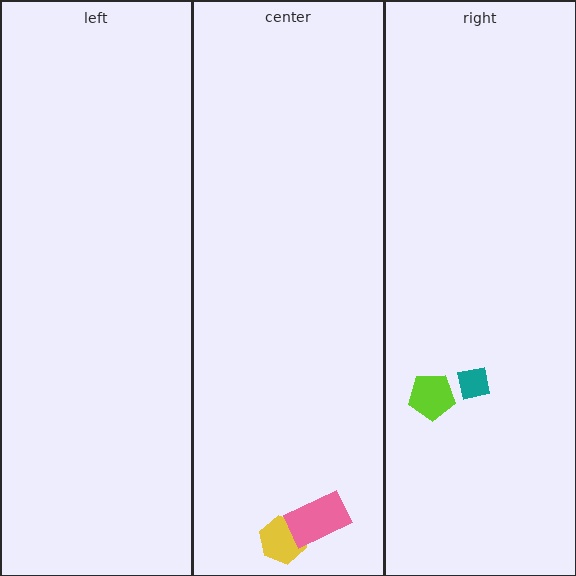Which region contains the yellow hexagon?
The center region.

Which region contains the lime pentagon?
The right region.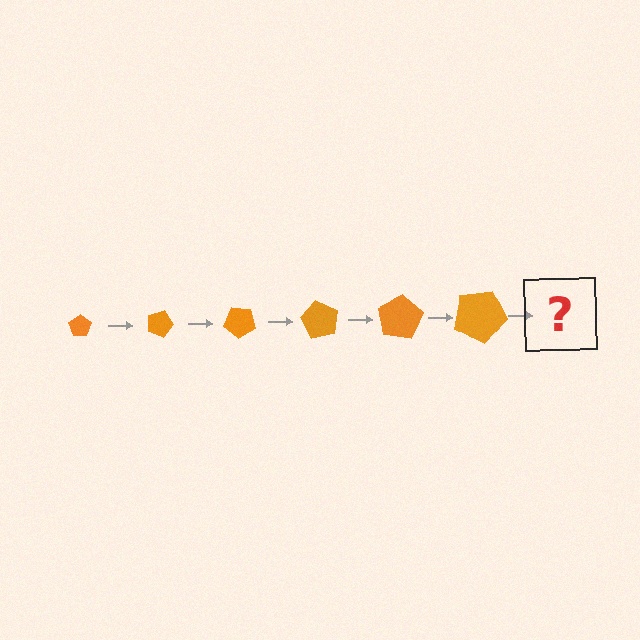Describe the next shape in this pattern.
It should be a pentagon, larger than the previous one and rotated 120 degrees from the start.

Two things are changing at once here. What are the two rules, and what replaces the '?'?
The two rules are that the pentagon grows larger each step and it rotates 20 degrees each step. The '?' should be a pentagon, larger than the previous one and rotated 120 degrees from the start.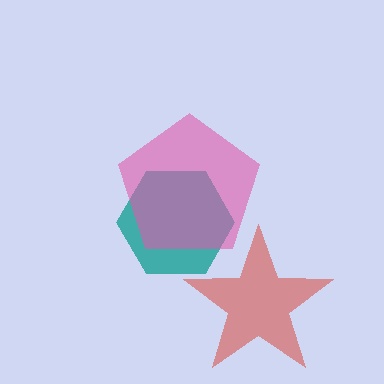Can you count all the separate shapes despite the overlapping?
Yes, there are 3 separate shapes.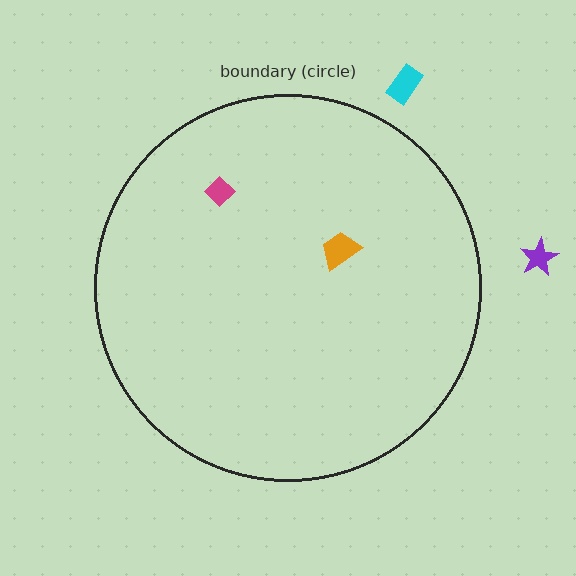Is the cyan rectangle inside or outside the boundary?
Outside.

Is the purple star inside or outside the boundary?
Outside.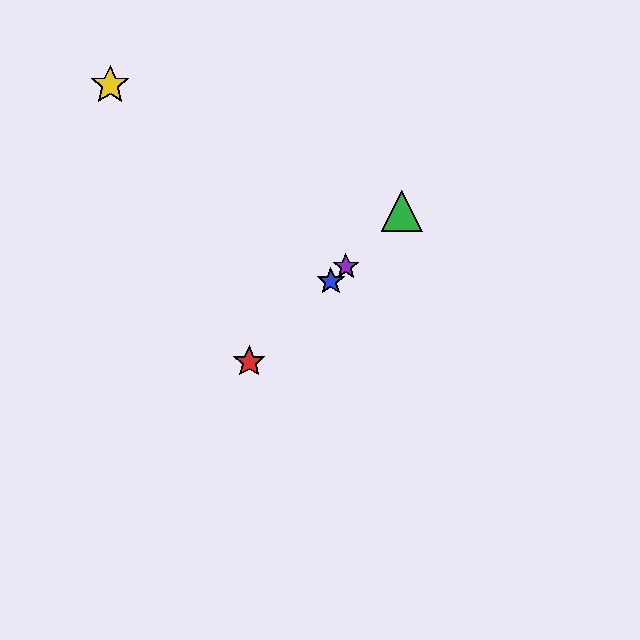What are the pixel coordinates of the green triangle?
The green triangle is at (402, 211).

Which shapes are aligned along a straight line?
The red star, the blue star, the green triangle, the purple star are aligned along a straight line.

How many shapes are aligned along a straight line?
4 shapes (the red star, the blue star, the green triangle, the purple star) are aligned along a straight line.